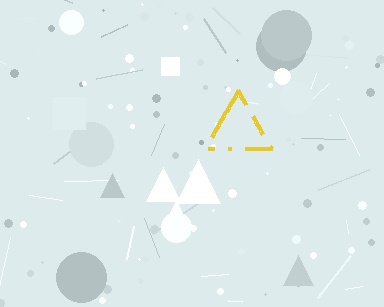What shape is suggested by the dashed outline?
The dashed outline suggests a triangle.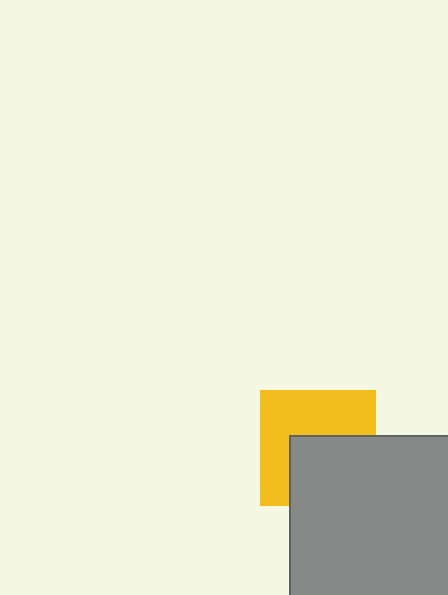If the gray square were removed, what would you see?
You would see the complete yellow square.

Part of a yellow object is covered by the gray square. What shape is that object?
It is a square.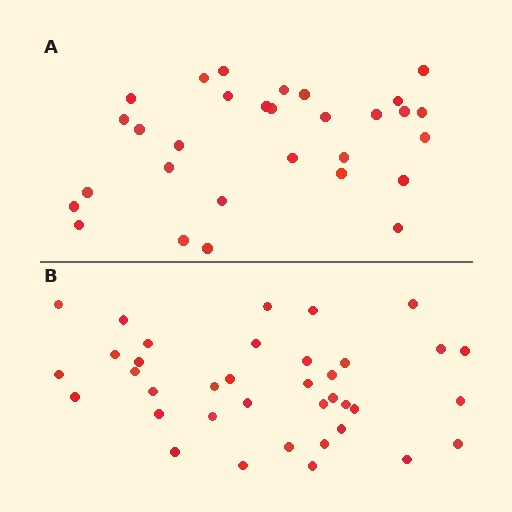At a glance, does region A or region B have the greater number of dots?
Region B (the bottom region) has more dots.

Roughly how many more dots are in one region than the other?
Region B has roughly 8 or so more dots than region A.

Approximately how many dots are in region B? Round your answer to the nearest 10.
About 40 dots. (The exact count is 37, which rounds to 40.)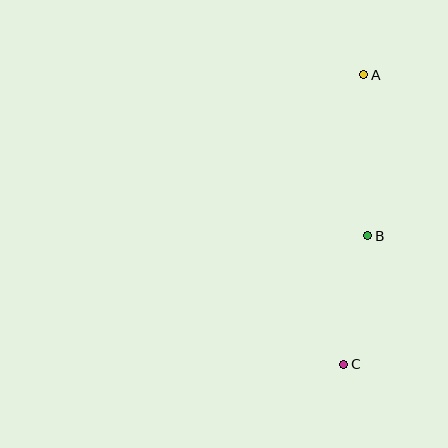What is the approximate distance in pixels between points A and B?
The distance between A and B is approximately 161 pixels.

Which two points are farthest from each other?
Points A and C are farthest from each other.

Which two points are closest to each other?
Points B and C are closest to each other.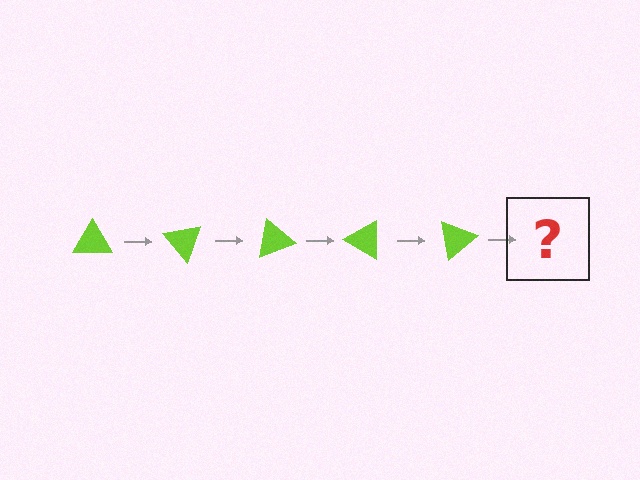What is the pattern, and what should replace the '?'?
The pattern is that the triangle rotates 50 degrees each step. The '?' should be a lime triangle rotated 250 degrees.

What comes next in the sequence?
The next element should be a lime triangle rotated 250 degrees.